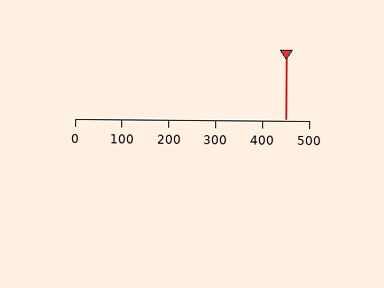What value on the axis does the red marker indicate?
The marker indicates approximately 450.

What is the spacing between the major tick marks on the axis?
The major ticks are spaced 100 apart.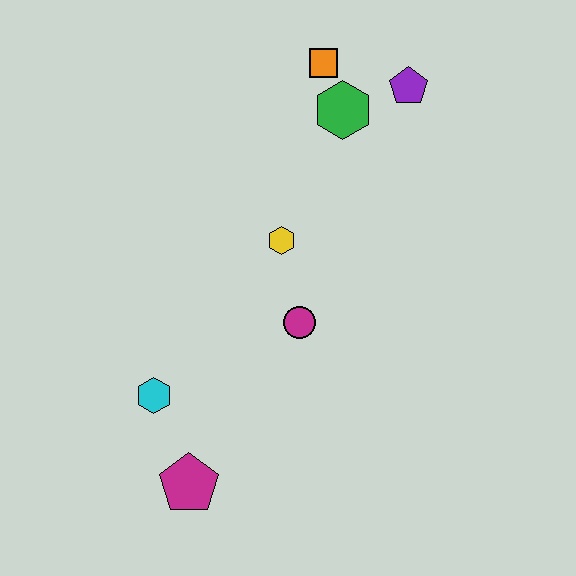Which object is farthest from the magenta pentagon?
The purple pentagon is farthest from the magenta pentagon.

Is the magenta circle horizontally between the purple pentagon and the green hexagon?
No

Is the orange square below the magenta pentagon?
No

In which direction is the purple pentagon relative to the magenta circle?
The purple pentagon is above the magenta circle.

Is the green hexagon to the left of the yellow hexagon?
No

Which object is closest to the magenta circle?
The yellow hexagon is closest to the magenta circle.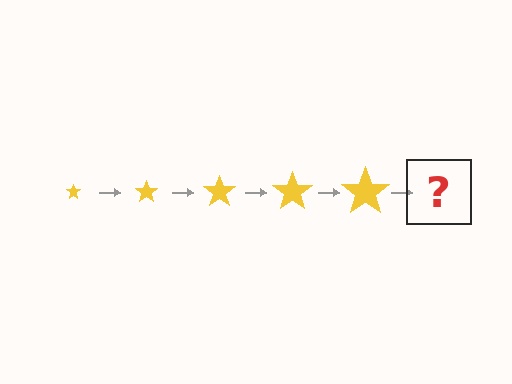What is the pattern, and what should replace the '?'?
The pattern is that the star gets progressively larger each step. The '?' should be a yellow star, larger than the previous one.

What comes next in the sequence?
The next element should be a yellow star, larger than the previous one.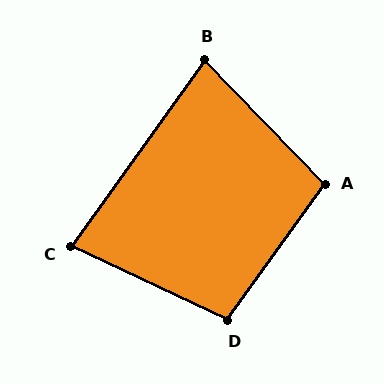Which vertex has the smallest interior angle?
C, at approximately 79 degrees.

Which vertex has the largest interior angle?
A, at approximately 101 degrees.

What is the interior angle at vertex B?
Approximately 79 degrees (acute).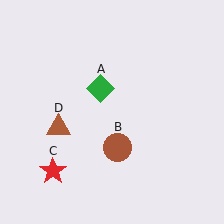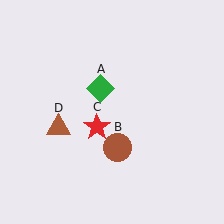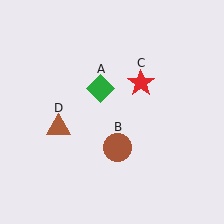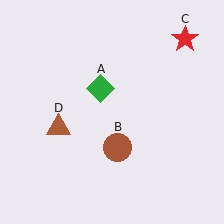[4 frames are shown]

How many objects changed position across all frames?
1 object changed position: red star (object C).